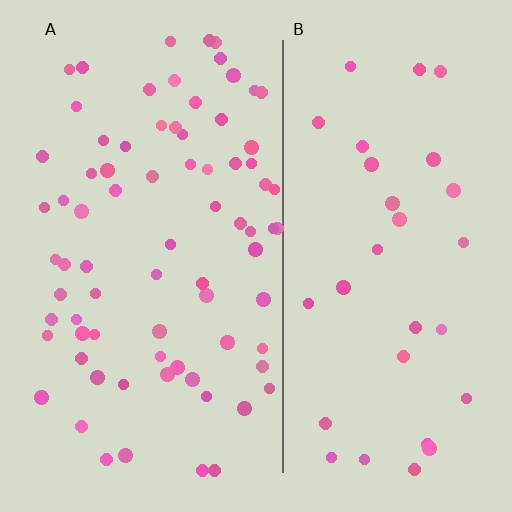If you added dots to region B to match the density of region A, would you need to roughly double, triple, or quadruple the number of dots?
Approximately double.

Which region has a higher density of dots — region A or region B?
A (the left).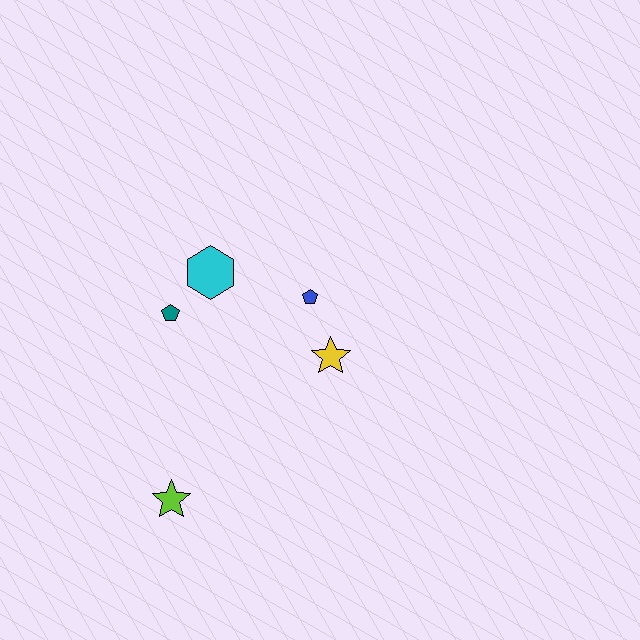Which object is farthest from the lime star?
The blue pentagon is farthest from the lime star.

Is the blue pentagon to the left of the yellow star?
Yes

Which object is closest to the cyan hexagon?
The teal pentagon is closest to the cyan hexagon.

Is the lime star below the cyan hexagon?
Yes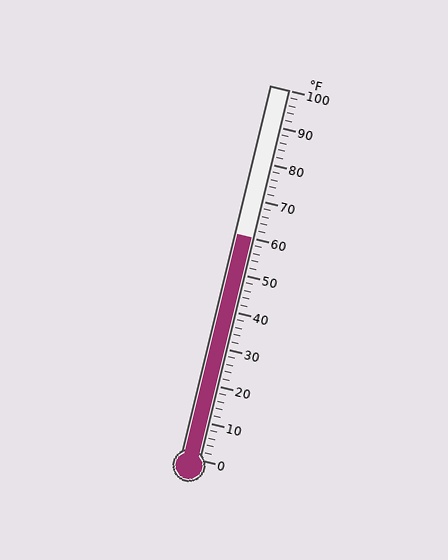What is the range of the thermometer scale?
The thermometer scale ranges from 0°F to 100°F.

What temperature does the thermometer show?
The thermometer shows approximately 60°F.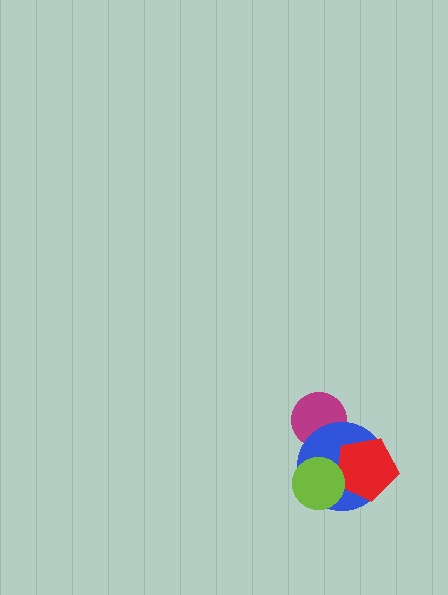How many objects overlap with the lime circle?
2 objects overlap with the lime circle.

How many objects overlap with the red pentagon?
2 objects overlap with the red pentagon.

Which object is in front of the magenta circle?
The blue circle is in front of the magenta circle.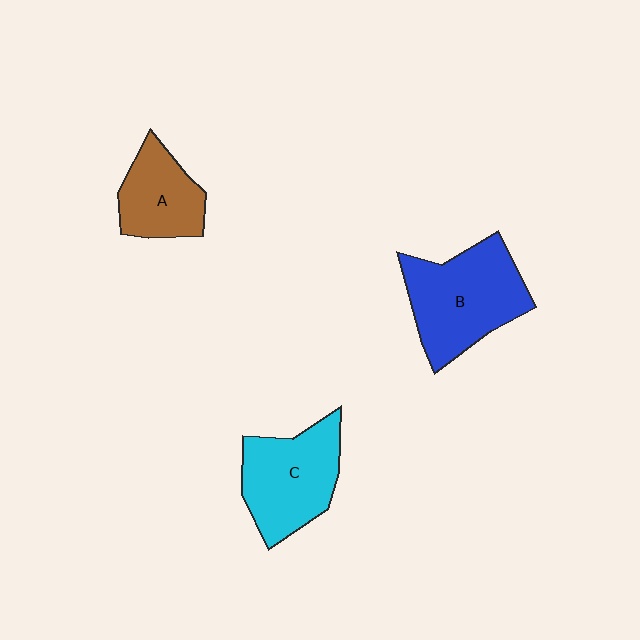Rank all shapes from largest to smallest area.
From largest to smallest: B (blue), C (cyan), A (brown).